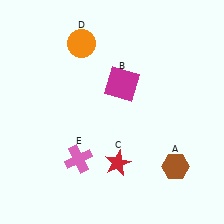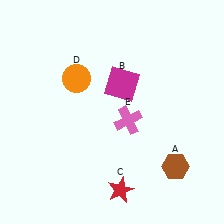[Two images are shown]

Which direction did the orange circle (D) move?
The orange circle (D) moved down.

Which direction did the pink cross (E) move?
The pink cross (E) moved right.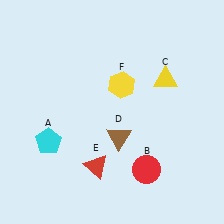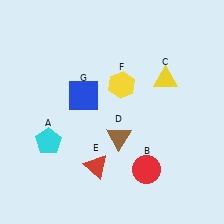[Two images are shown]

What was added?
A blue square (G) was added in Image 2.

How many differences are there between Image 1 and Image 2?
There is 1 difference between the two images.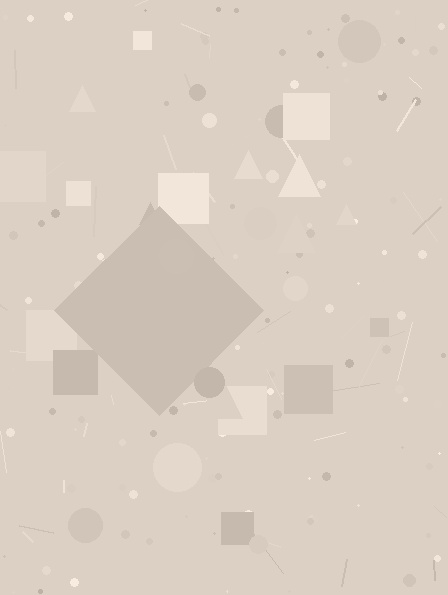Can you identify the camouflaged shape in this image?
The camouflaged shape is a diamond.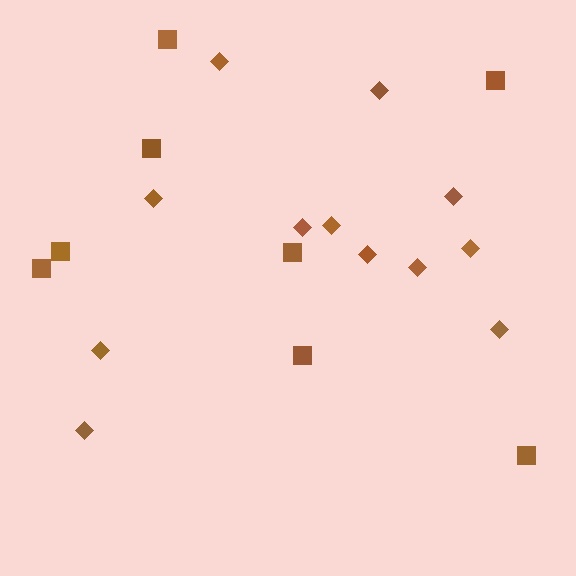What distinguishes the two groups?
There are 2 groups: one group of diamonds (12) and one group of squares (8).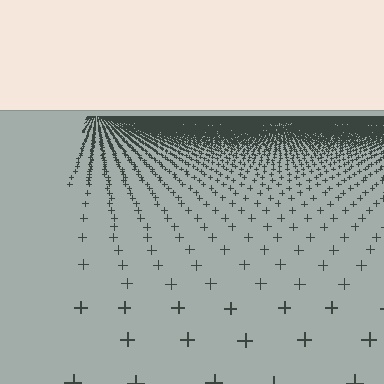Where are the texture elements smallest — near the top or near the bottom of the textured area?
Near the top.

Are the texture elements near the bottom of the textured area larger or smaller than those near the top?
Larger. Near the bottom, elements are closer to the viewer and appear at a bigger on-screen size.